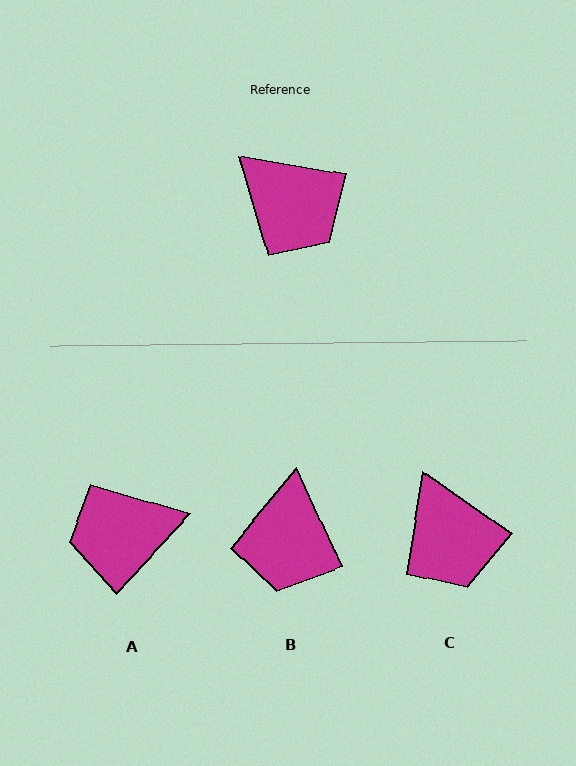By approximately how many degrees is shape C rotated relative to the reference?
Approximately 25 degrees clockwise.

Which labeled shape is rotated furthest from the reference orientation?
A, about 123 degrees away.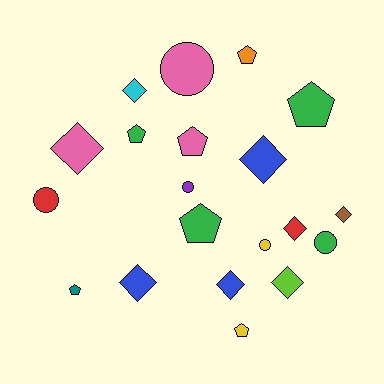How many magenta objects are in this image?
There are no magenta objects.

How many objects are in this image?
There are 20 objects.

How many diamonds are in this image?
There are 8 diamonds.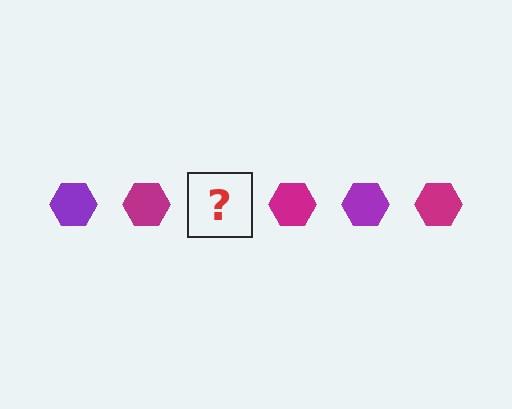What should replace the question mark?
The question mark should be replaced with a purple hexagon.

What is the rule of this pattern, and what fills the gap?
The rule is that the pattern cycles through purple, magenta hexagons. The gap should be filled with a purple hexagon.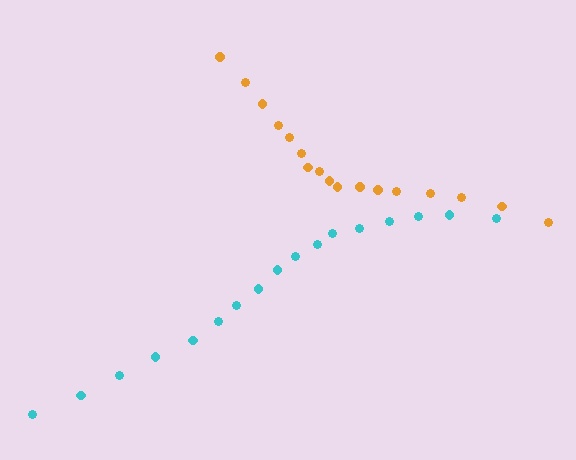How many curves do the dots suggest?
There are 2 distinct paths.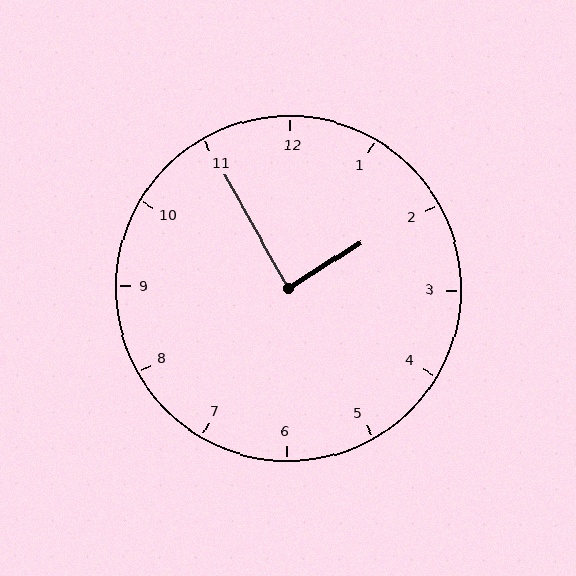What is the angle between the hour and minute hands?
Approximately 88 degrees.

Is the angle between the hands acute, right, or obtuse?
It is right.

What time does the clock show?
1:55.